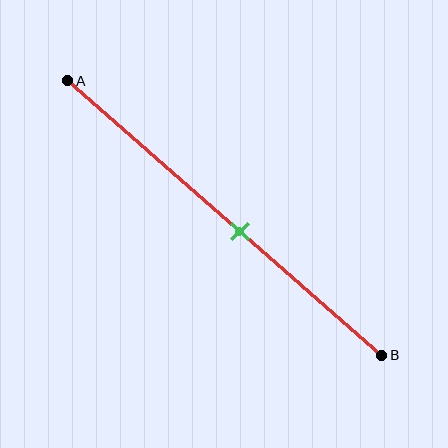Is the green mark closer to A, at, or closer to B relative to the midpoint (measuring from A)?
The green mark is closer to point B than the midpoint of segment AB.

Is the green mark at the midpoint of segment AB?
No, the mark is at about 55% from A, not at the 50% midpoint.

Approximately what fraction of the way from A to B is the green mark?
The green mark is approximately 55% of the way from A to B.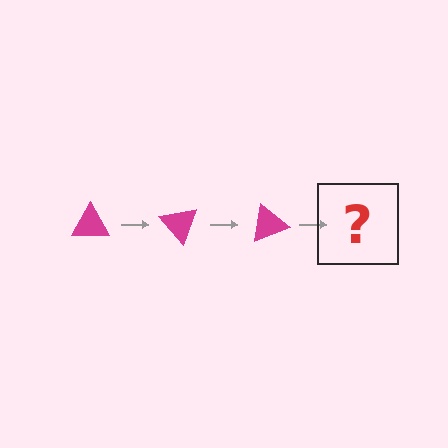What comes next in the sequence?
The next element should be a magenta triangle rotated 150 degrees.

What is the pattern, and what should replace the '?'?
The pattern is that the triangle rotates 50 degrees each step. The '?' should be a magenta triangle rotated 150 degrees.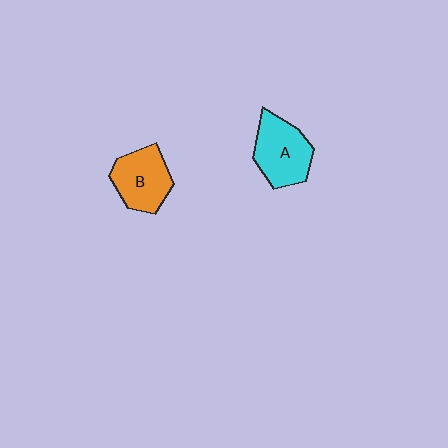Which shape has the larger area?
Shape A (cyan).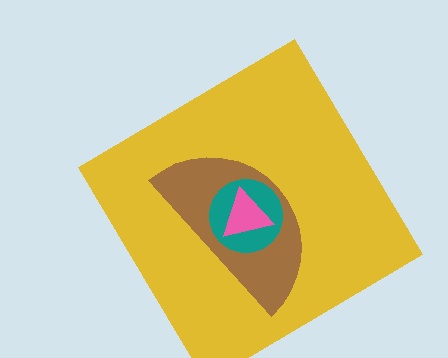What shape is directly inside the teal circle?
The pink triangle.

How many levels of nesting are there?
4.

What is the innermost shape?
The pink triangle.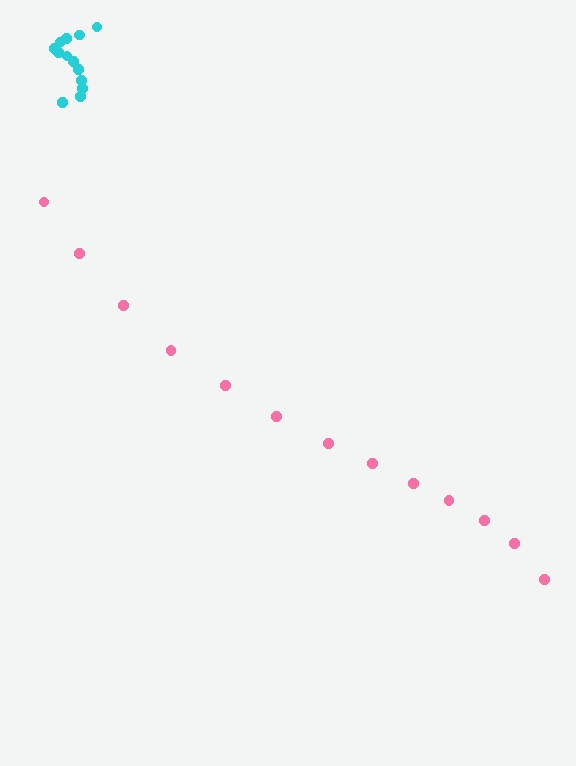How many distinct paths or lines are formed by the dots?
There are 2 distinct paths.